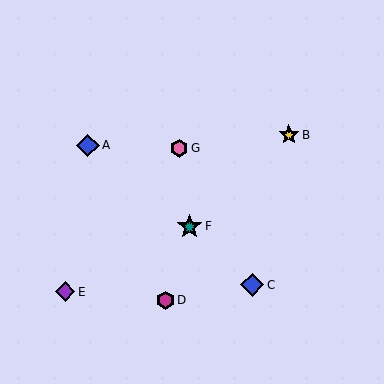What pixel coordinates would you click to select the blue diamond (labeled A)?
Click at (88, 145) to select the blue diamond A.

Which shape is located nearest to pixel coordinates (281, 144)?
The yellow star (labeled B) at (289, 135) is nearest to that location.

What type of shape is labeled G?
Shape G is a pink hexagon.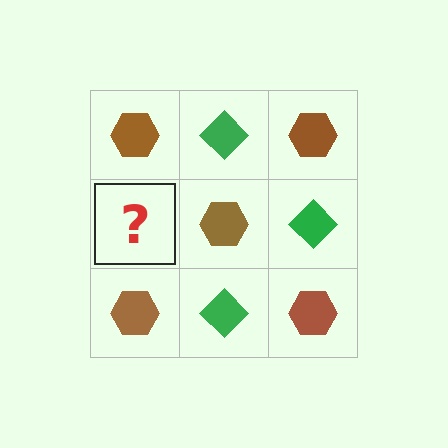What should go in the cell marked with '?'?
The missing cell should contain a green diamond.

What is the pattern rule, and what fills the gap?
The rule is that it alternates brown hexagon and green diamond in a checkerboard pattern. The gap should be filled with a green diamond.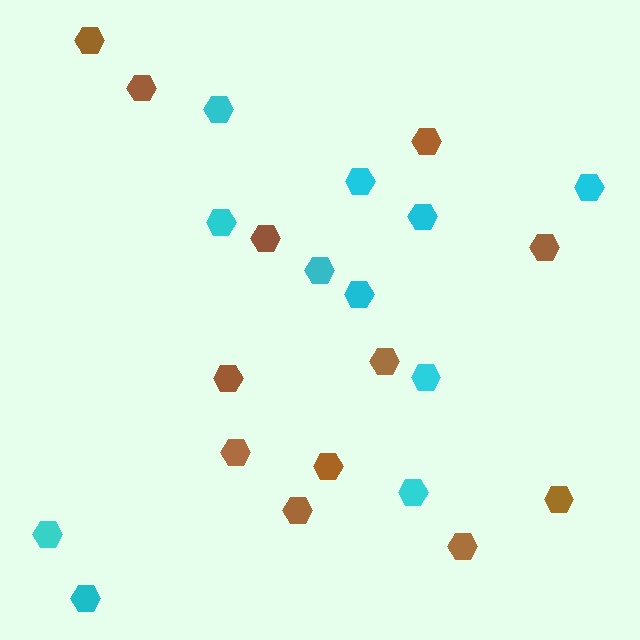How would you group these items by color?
There are 2 groups: one group of brown hexagons (12) and one group of cyan hexagons (11).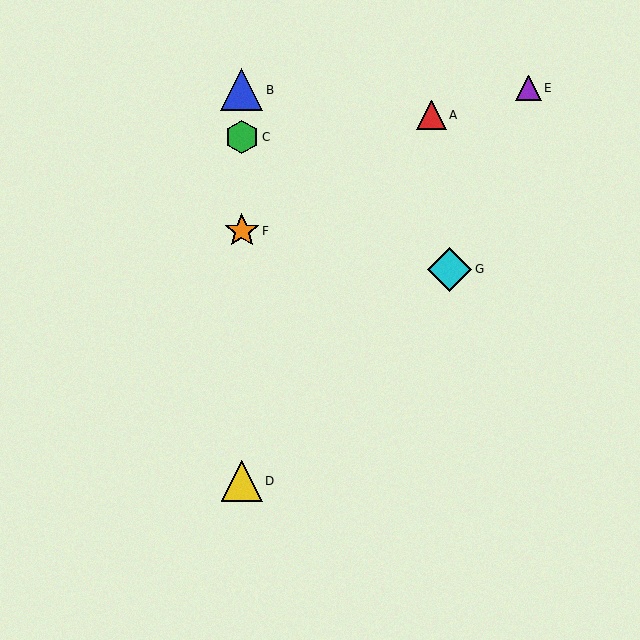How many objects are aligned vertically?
4 objects (B, C, D, F) are aligned vertically.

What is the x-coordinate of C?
Object C is at x≈242.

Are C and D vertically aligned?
Yes, both are at x≈242.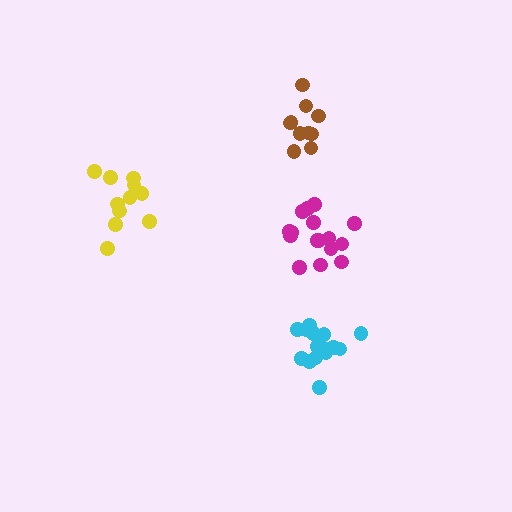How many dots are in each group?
Group 1: 11 dots, Group 2: 10 dots, Group 3: 16 dots, Group 4: 16 dots (53 total).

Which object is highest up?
The brown cluster is topmost.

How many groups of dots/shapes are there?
There are 4 groups.